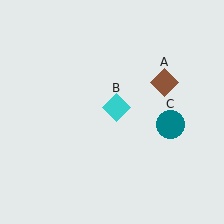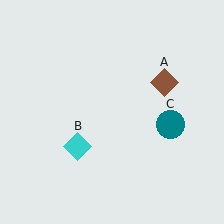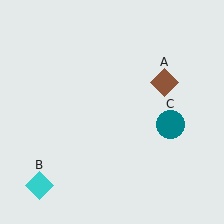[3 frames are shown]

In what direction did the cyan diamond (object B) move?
The cyan diamond (object B) moved down and to the left.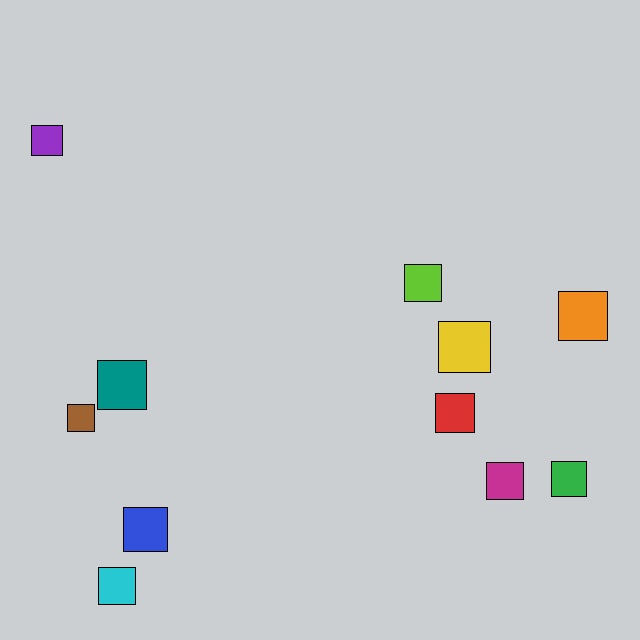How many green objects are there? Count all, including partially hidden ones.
There is 1 green object.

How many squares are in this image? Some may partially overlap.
There are 11 squares.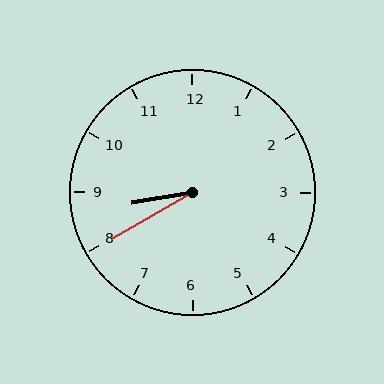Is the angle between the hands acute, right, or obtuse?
It is acute.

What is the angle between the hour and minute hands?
Approximately 20 degrees.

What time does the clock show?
8:40.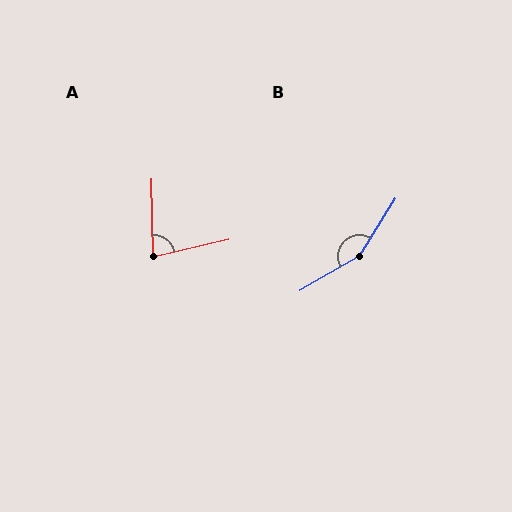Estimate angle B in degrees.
Approximately 153 degrees.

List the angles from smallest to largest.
A (78°), B (153°).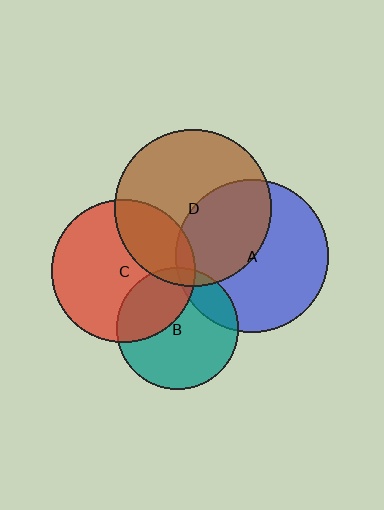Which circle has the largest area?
Circle D (brown).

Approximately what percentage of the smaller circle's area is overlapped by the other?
Approximately 5%.